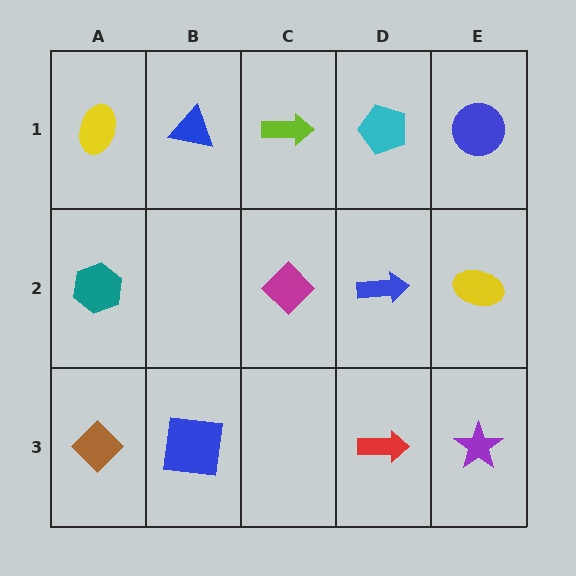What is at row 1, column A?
A yellow ellipse.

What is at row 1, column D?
A cyan pentagon.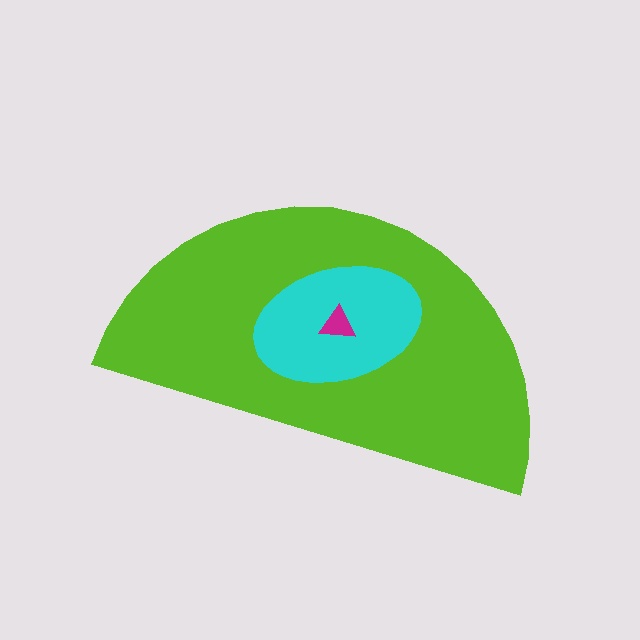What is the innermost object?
The magenta triangle.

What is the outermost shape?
The lime semicircle.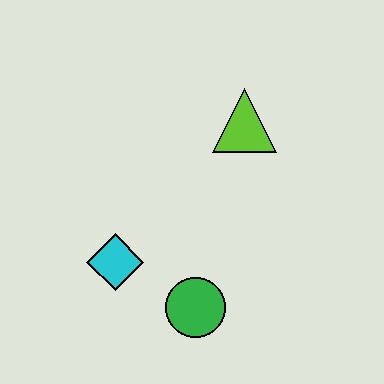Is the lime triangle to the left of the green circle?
No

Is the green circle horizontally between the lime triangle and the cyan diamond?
Yes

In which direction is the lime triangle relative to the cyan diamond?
The lime triangle is above the cyan diamond.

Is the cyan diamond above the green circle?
Yes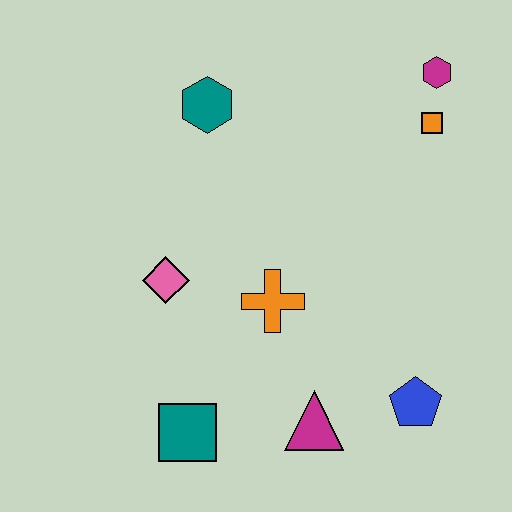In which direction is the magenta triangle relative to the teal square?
The magenta triangle is to the right of the teal square.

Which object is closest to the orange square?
The magenta hexagon is closest to the orange square.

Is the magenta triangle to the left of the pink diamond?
No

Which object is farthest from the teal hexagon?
The blue pentagon is farthest from the teal hexagon.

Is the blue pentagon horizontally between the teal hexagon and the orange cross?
No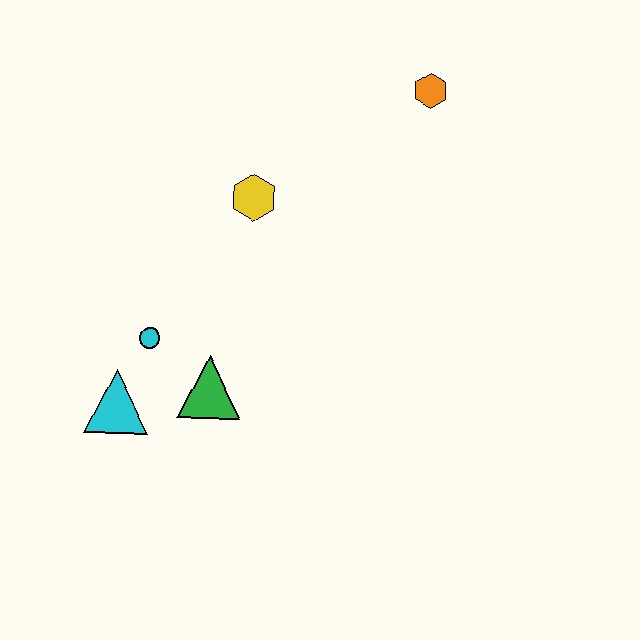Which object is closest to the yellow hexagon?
The cyan circle is closest to the yellow hexagon.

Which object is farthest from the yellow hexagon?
The cyan triangle is farthest from the yellow hexagon.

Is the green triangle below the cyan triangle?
No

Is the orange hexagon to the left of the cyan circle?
No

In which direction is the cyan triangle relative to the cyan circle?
The cyan triangle is below the cyan circle.